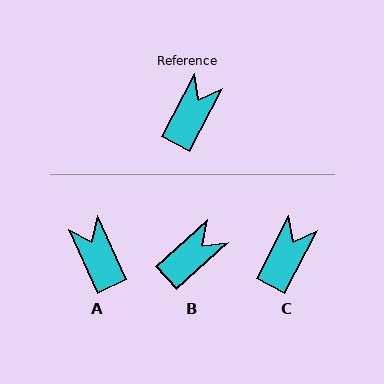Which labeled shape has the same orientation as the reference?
C.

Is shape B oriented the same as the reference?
No, it is off by about 20 degrees.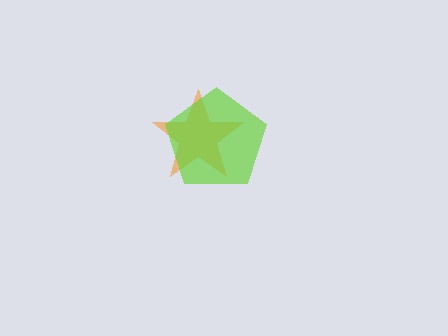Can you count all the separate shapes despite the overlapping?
Yes, there are 2 separate shapes.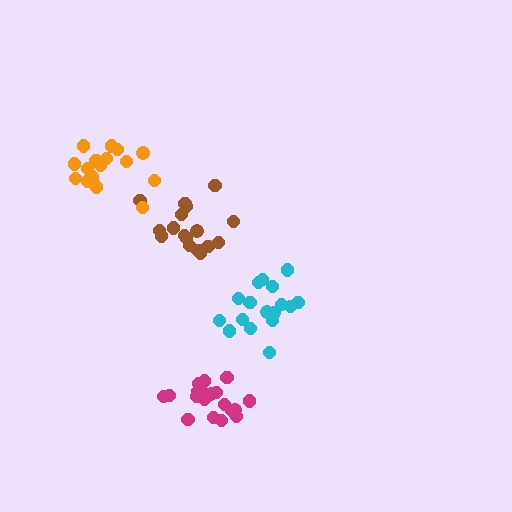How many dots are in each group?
Group 1: 17 dots, Group 2: 18 dots, Group 3: 16 dots, Group 4: 19 dots (70 total).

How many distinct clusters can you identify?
There are 4 distinct clusters.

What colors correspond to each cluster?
The clusters are colored: brown, cyan, orange, magenta.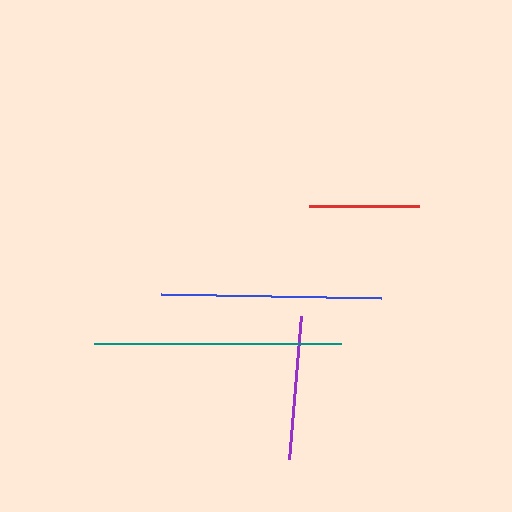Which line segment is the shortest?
The red line is the shortest at approximately 110 pixels.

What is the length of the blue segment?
The blue segment is approximately 220 pixels long.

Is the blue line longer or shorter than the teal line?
The teal line is longer than the blue line.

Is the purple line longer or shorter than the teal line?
The teal line is longer than the purple line.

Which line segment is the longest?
The teal line is the longest at approximately 248 pixels.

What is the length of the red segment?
The red segment is approximately 110 pixels long.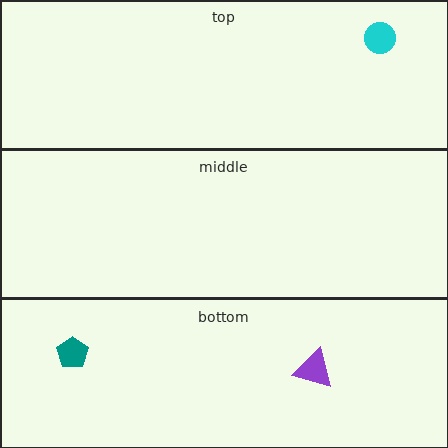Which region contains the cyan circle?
The top region.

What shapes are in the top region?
The cyan circle.